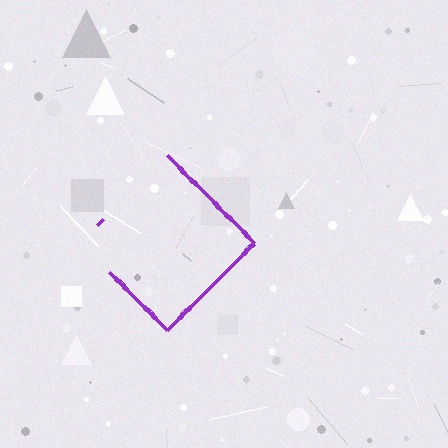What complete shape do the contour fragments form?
The contour fragments form a diamond.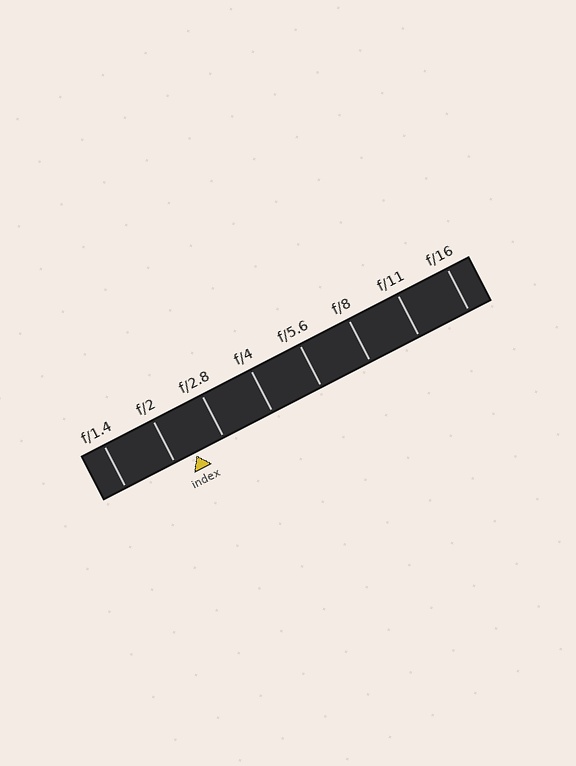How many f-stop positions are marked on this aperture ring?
There are 8 f-stop positions marked.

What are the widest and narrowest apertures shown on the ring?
The widest aperture shown is f/1.4 and the narrowest is f/16.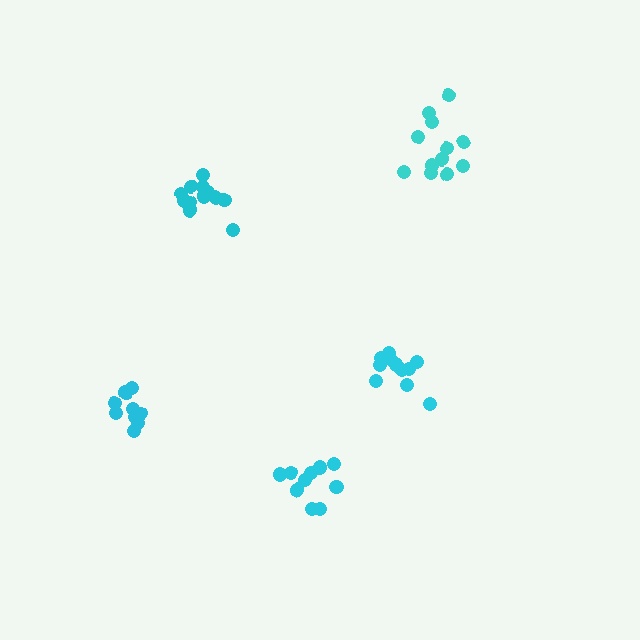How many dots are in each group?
Group 1: 12 dots, Group 2: 11 dots, Group 3: 12 dots, Group 4: 10 dots, Group 5: 10 dots (55 total).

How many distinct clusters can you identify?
There are 5 distinct clusters.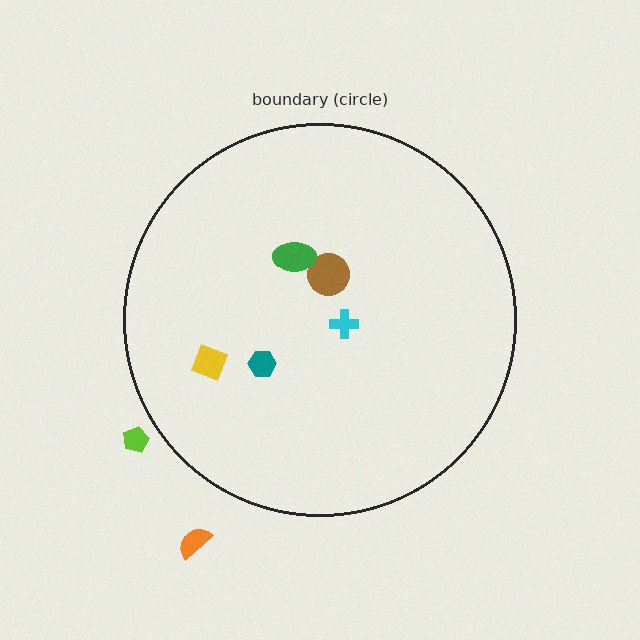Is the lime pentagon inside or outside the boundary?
Outside.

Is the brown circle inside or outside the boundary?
Inside.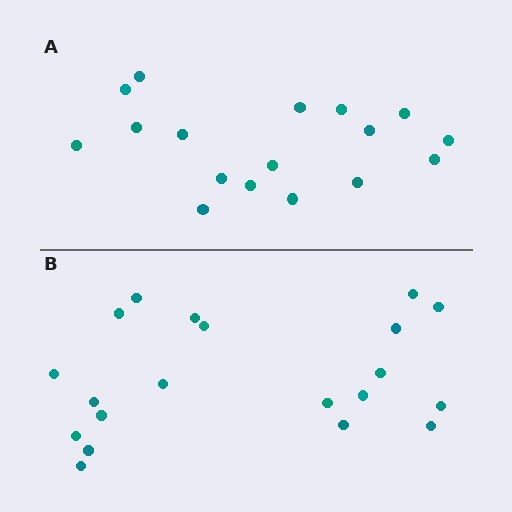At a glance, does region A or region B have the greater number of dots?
Region B (the bottom region) has more dots.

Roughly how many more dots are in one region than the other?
Region B has just a few more — roughly 2 or 3 more dots than region A.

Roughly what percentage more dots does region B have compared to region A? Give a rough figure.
About 20% more.